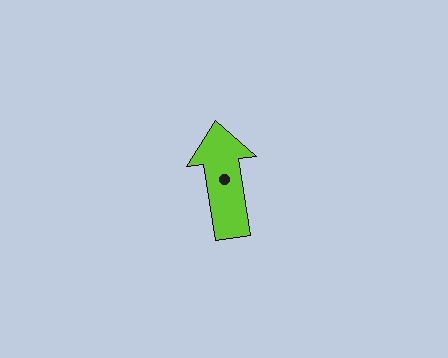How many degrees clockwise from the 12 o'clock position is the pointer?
Approximately 351 degrees.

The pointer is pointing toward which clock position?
Roughly 12 o'clock.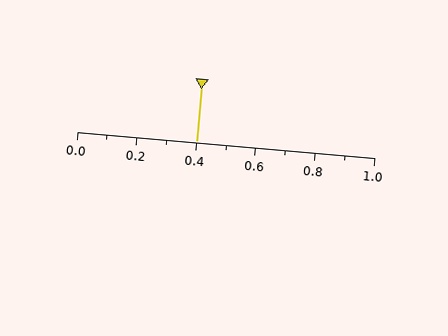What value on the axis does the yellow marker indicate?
The marker indicates approximately 0.4.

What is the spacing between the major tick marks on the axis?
The major ticks are spaced 0.2 apart.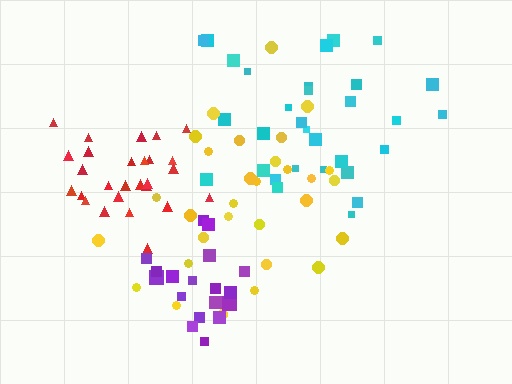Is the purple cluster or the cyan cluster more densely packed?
Purple.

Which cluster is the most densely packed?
Red.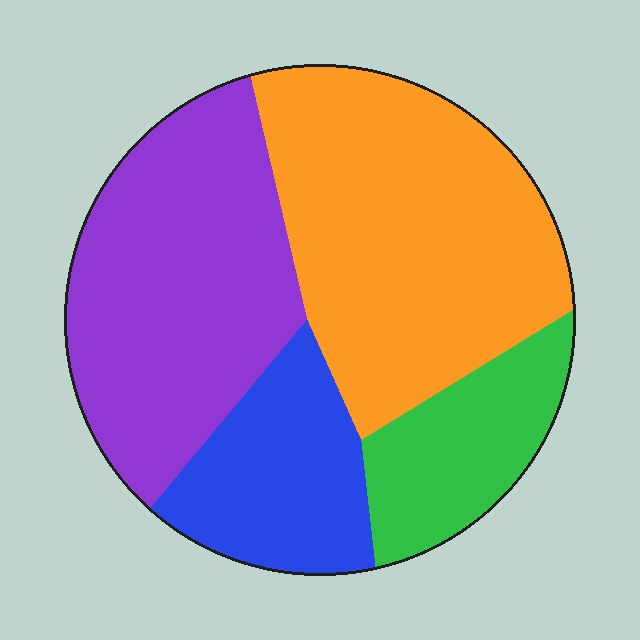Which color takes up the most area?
Orange, at roughly 35%.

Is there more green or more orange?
Orange.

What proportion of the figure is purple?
Purple takes up about one third (1/3) of the figure.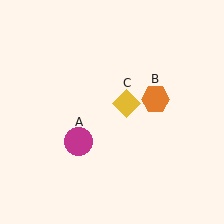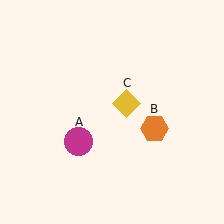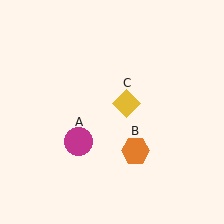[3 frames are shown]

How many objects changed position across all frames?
1 object changed position: orange hexagon (object B).